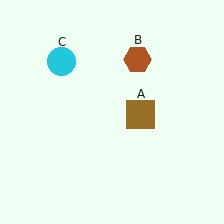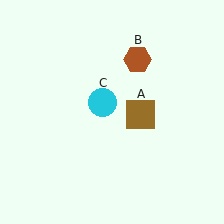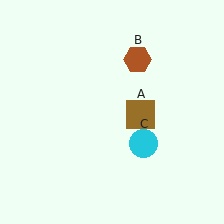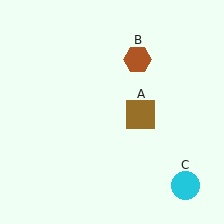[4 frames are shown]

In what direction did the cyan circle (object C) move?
The cyan circle (object C) moved down and to the right.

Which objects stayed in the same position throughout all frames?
Brown square (object A) and brown hexagon (object B) remained stationary.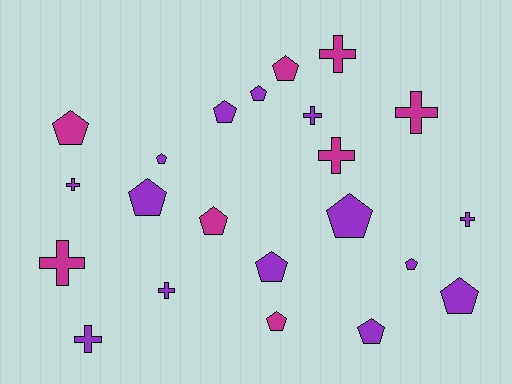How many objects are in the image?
There are 22 objects.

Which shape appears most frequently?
Pentagon, with 13 objects.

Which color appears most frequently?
Purple, with 14 objects.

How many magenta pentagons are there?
There are 4 magenta pentagons.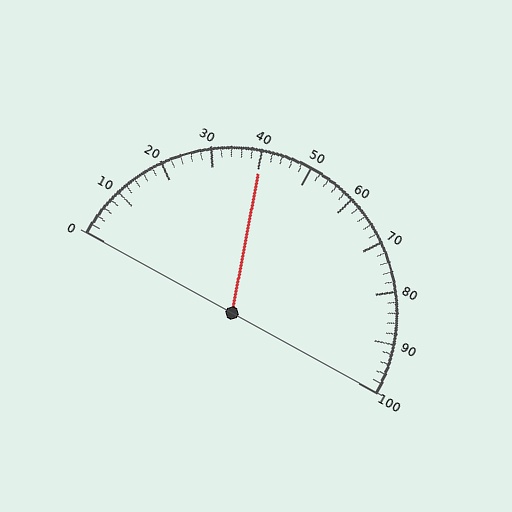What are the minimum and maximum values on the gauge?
The gauge ranges from 0 to 100.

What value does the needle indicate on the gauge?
The needle indicates approximately 40.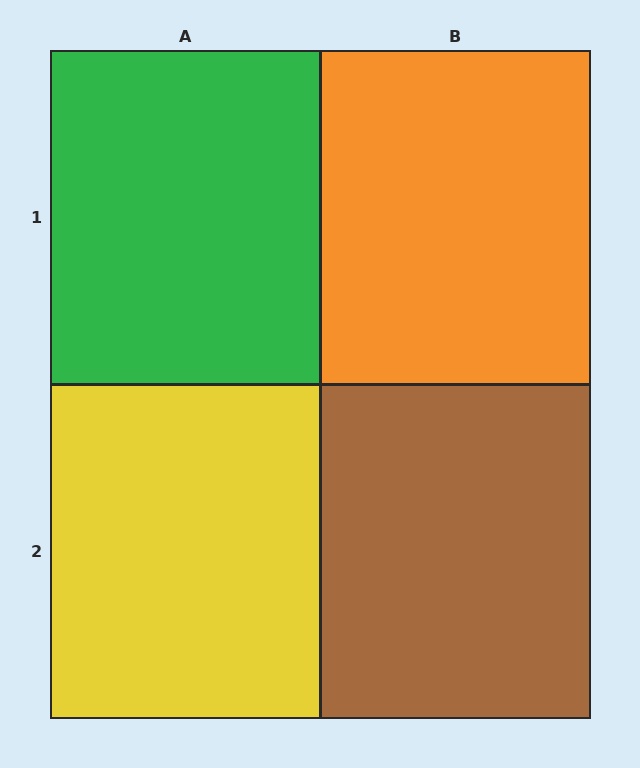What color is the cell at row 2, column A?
Yellow.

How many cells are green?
1 cell is green.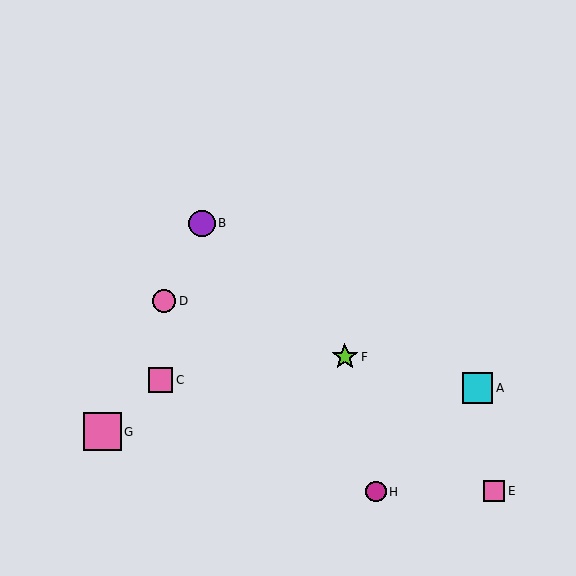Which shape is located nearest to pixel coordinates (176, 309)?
The pink circle (labeled D) at (164, 301) is nearest to that location.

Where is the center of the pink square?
The center of the pink square is at (160, 380).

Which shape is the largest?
The pink square (labeled G) is the largest.